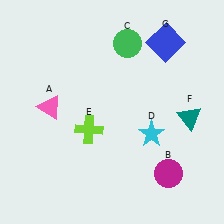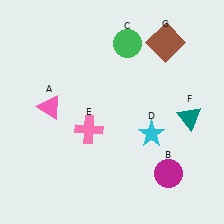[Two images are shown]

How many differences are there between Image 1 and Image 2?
There are 2 differences between the two images.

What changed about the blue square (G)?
In Image 1, G is blue. In Image 2, it changed to brown.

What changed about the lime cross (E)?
In Image 1, E is lime. In Image 2, it changed to pink.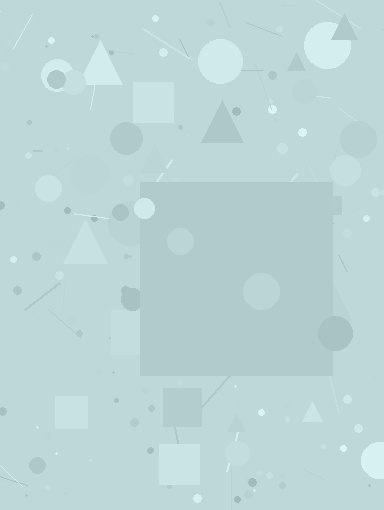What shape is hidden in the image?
A square is hidden in the image.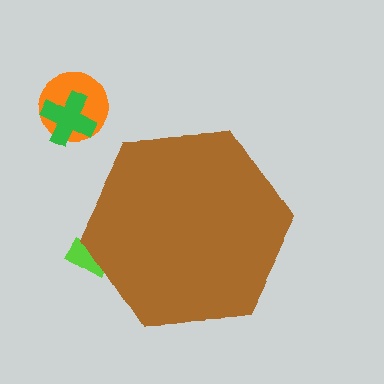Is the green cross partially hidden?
No, the green cross is fully visible.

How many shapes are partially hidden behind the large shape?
1 shape is partially hidden.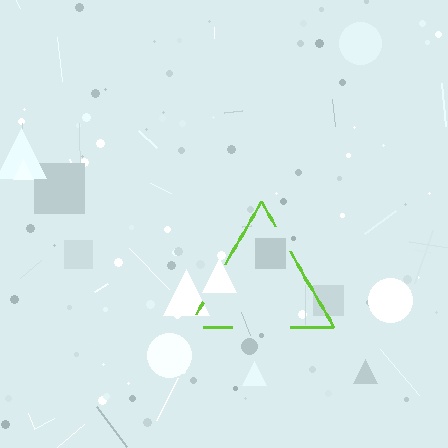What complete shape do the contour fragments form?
The contour fragments form a triangle.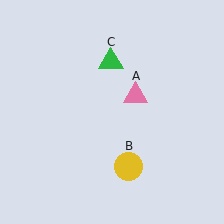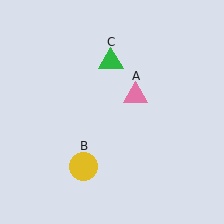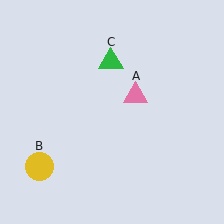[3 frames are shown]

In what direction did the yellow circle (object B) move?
The yellow circle (object B) moved left.